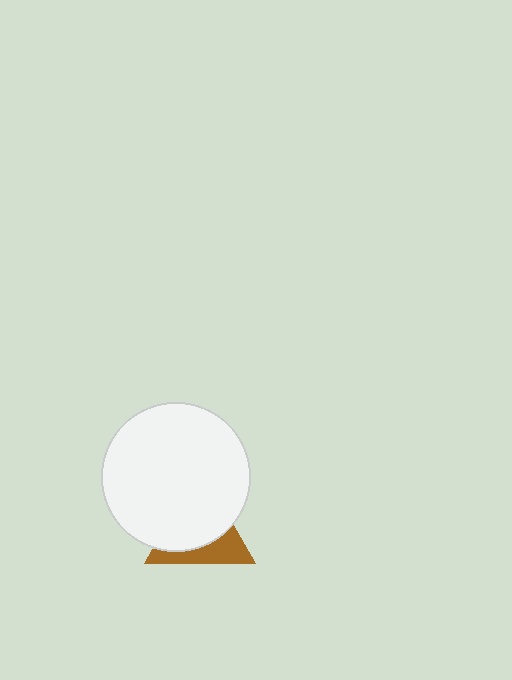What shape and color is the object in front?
The object in front is a white circle.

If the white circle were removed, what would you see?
You would see the complete brown triangle.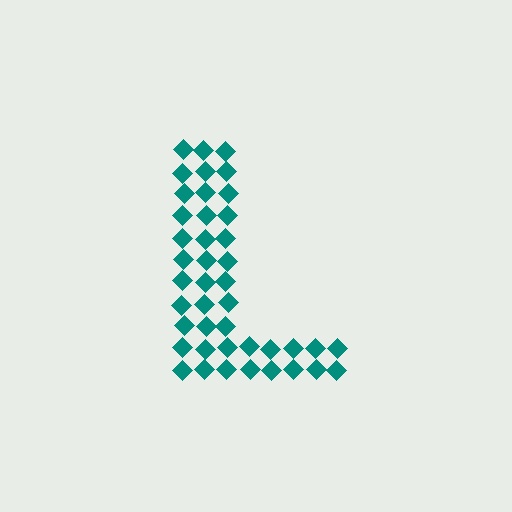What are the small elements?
The small elements are diamonds.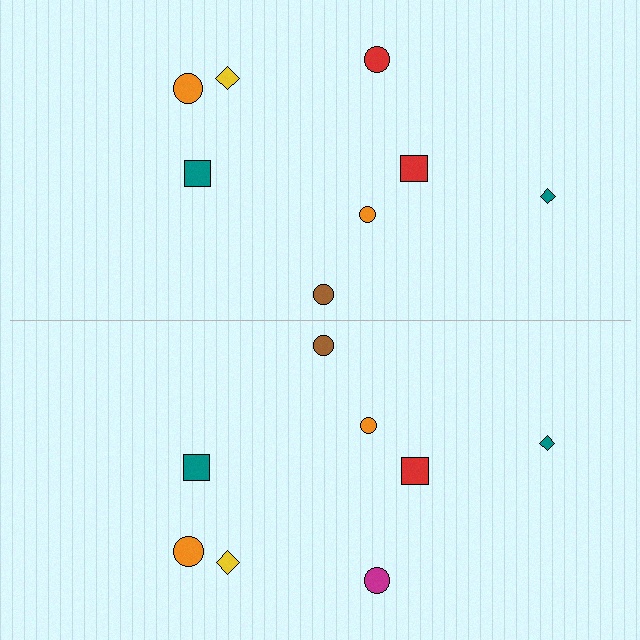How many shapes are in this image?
There are 16 shapes in this image.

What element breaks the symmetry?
The magenta circle on the bottom side breaks the symmetry — its mirror counterpart is red.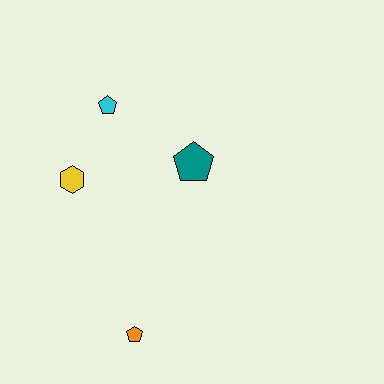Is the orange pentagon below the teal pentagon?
Yes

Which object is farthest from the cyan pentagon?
The orange pentagon is farthest from the cyan pentagon.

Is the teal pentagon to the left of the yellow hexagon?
No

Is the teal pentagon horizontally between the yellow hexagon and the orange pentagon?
No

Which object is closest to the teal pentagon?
The cyan pentagon is closest to the teal pentagon.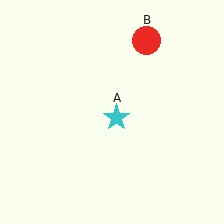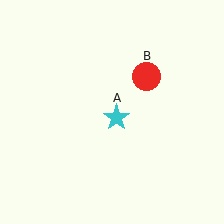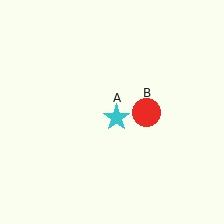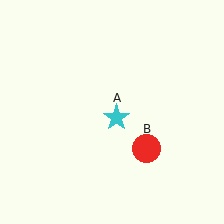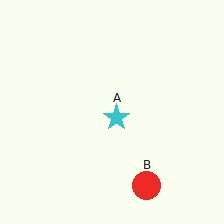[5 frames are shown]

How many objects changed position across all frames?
1 object changed position: red circle (object B).